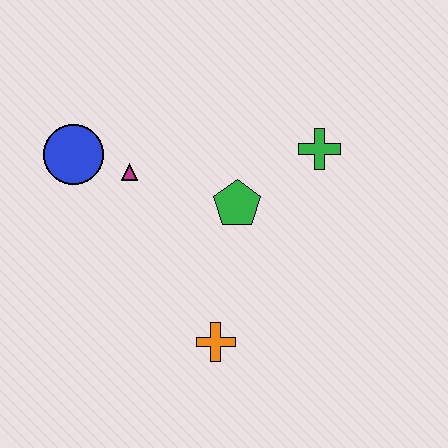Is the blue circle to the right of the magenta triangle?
No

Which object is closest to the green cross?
The green pentagon is closest to the green cross.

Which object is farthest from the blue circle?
The green cross is farthest from the blue circle.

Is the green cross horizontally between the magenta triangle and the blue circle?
No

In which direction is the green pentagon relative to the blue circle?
The green pentagon is to the right of the blue circle.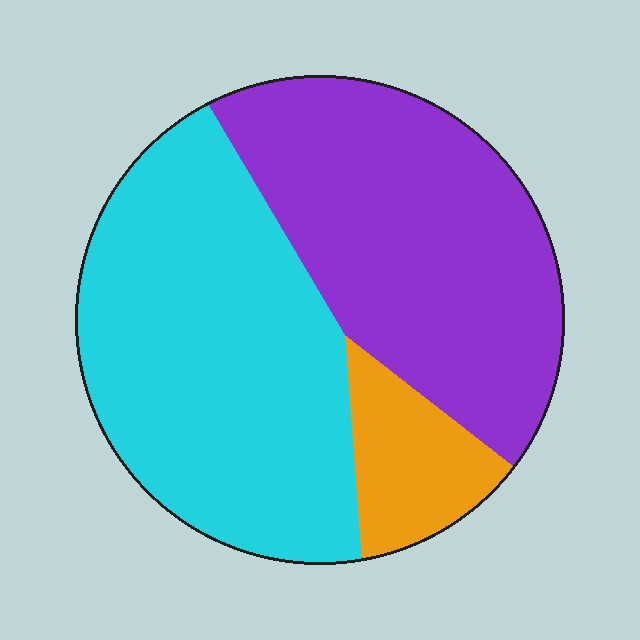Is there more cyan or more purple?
Cyan.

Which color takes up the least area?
Orange, at roughly 10%.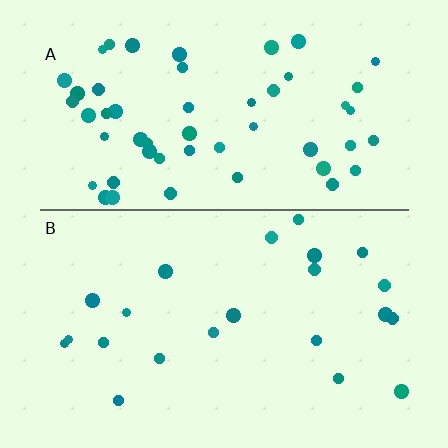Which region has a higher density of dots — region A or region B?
A (the top).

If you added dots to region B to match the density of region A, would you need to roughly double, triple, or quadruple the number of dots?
Approximately double.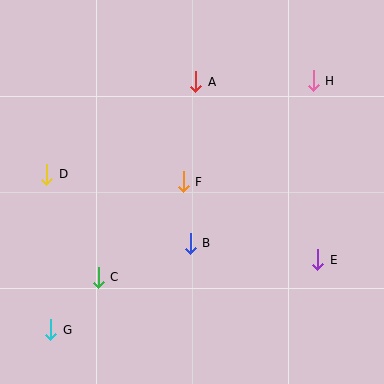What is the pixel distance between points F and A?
The distance between F and A is 101 pixels.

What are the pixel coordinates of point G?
Point G is at (51, 330).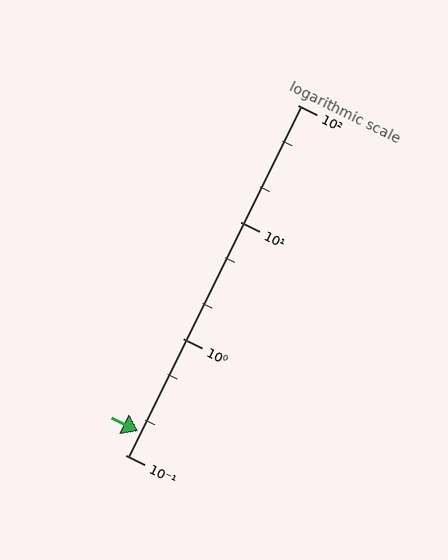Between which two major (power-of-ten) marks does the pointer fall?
The pointer is between 0.1 and 1.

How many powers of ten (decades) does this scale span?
The scale spans 3 decades, from 0.1 to 100.